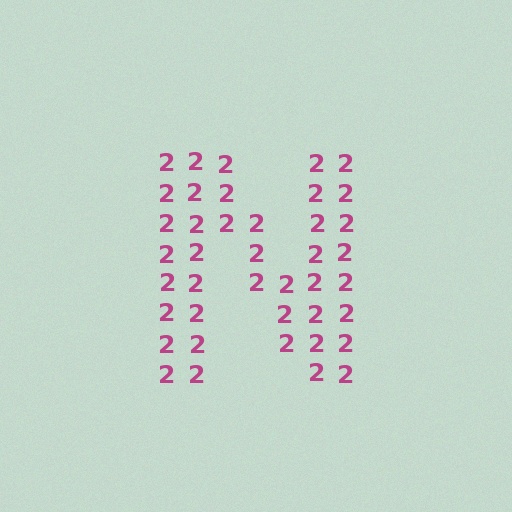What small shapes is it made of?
It is made of small digit 2's.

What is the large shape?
The large shape is the letter N.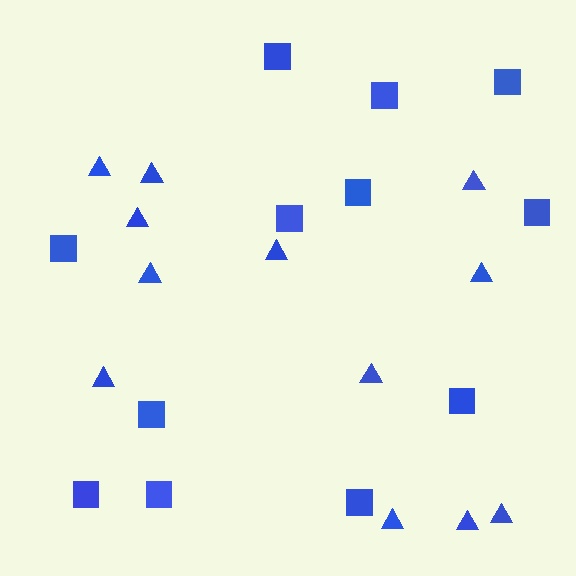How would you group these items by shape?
There are 2 groups: one group of squares (12) and one group of triangles (12).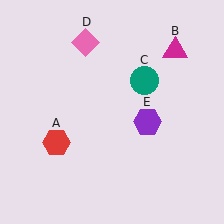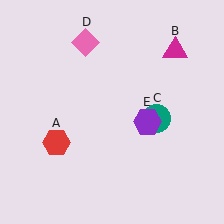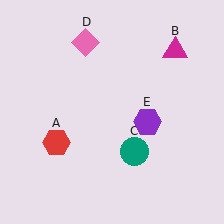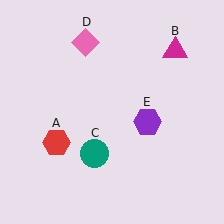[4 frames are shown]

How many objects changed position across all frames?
1 object changed position: teal circle (object C).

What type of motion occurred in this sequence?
The teal circle (object C) rotated clockwise around the center of the scene.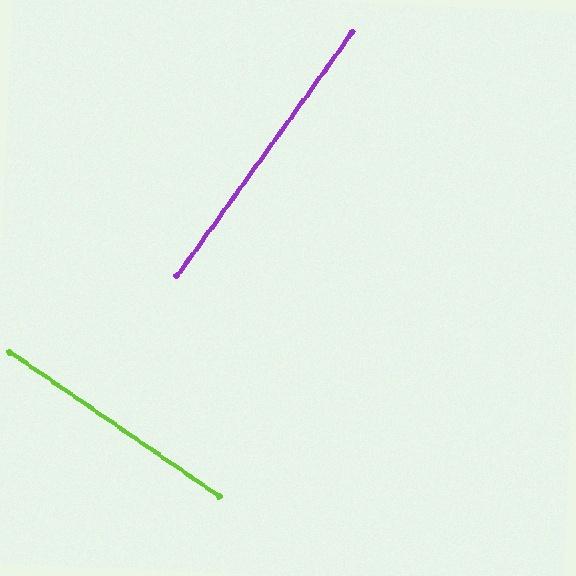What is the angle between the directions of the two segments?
Approximately 89 degrees.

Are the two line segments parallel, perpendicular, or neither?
Perpendicular — they meet at approximately 89°.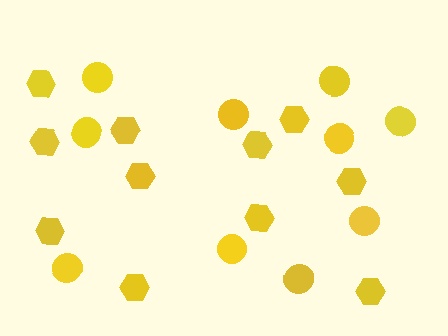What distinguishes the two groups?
There are 2 groups: one group of circles (10) and one group of hexagons (11).